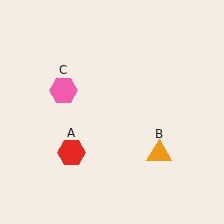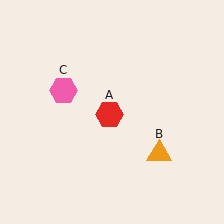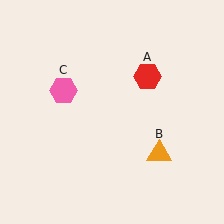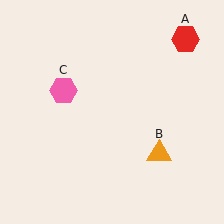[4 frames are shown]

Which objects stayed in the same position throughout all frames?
Orange triangle (object B) and pink hexagon (object C) remained stationary.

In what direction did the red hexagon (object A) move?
The red hexagon (object A) moved up and to the right.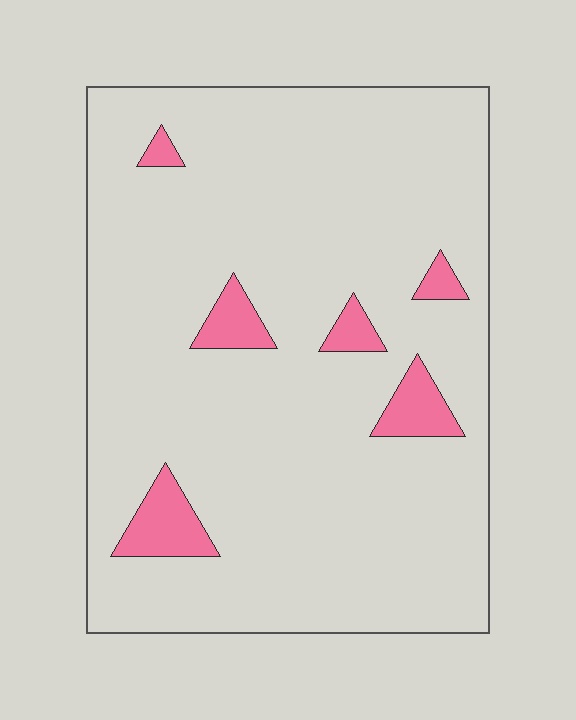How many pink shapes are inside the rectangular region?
6.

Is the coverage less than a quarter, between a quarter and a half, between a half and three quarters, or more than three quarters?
Less than a quarter.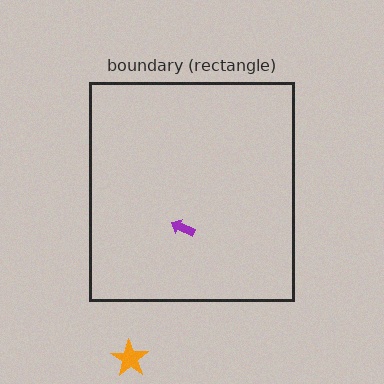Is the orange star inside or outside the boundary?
Outside.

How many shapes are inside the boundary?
1 inside, 1 outside.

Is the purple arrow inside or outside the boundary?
Inside.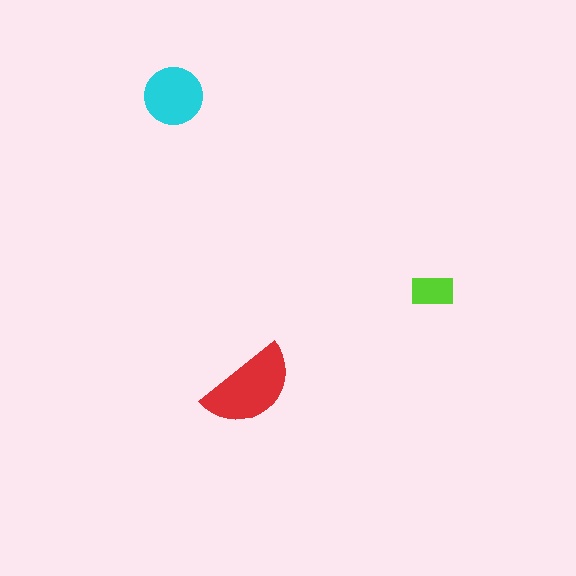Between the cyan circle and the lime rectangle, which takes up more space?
The cyan circle.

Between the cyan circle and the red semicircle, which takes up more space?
The red semicircle.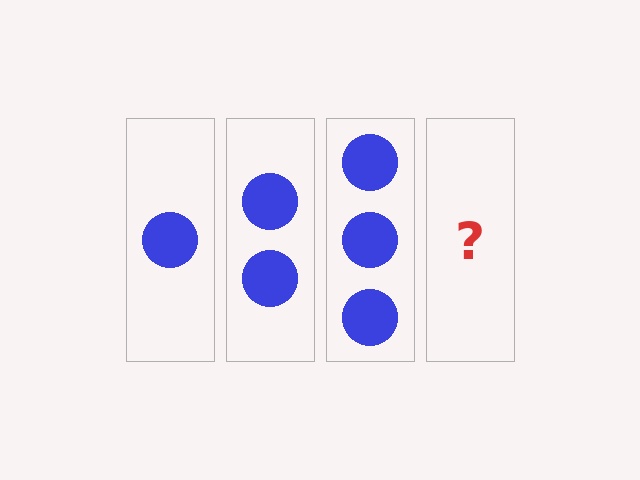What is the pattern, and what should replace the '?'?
The pattern is that each step adds one more circle. The '?' should be 4 circles.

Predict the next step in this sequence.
The next step is 4 circles.